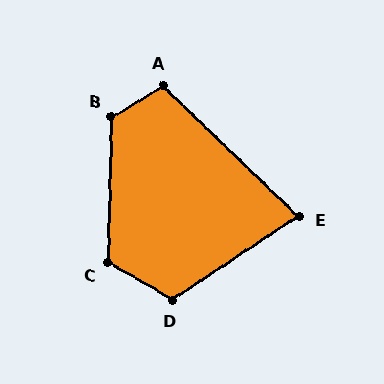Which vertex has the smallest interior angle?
E, at approximately 78 degrees.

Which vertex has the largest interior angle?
B, at approximately 123 degrees.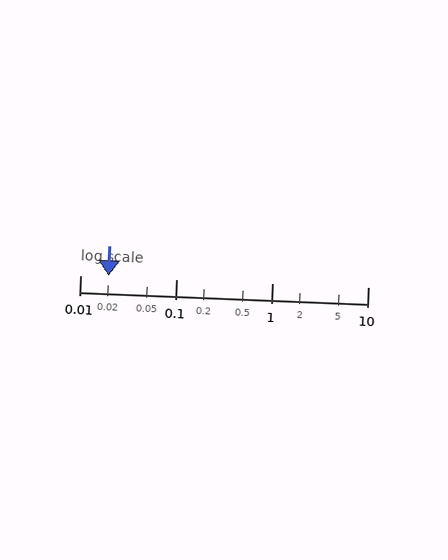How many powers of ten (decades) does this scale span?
The scale spans 3 decades, from 0.01 to 10.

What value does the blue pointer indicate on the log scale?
The pointer indicates approximately 0.02.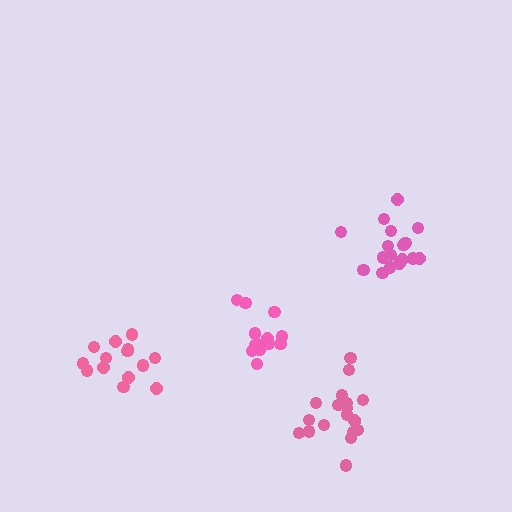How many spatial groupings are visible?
There are 4 spatial groupings.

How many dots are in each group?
Group 1: 17 dots, Group 2: 19 dots, Group 3: 14 dots, Group 4: 14 dots (64 total).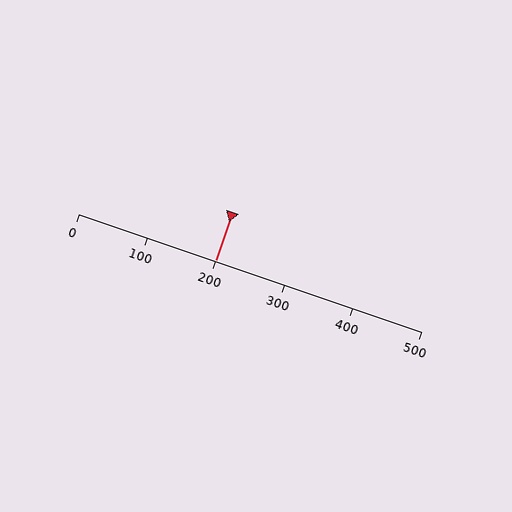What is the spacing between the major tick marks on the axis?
The major ticks are spaced 100 apart.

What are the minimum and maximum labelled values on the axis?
The axis runs from 0 to 500.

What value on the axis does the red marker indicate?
The marker indicates approximately 200.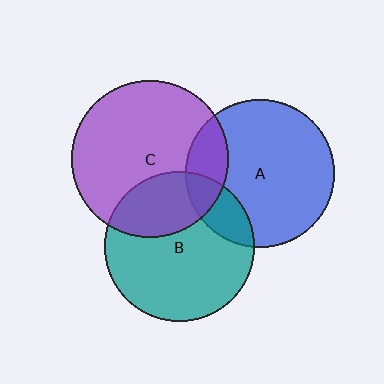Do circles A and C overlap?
Yes.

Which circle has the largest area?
Circle C (purple).